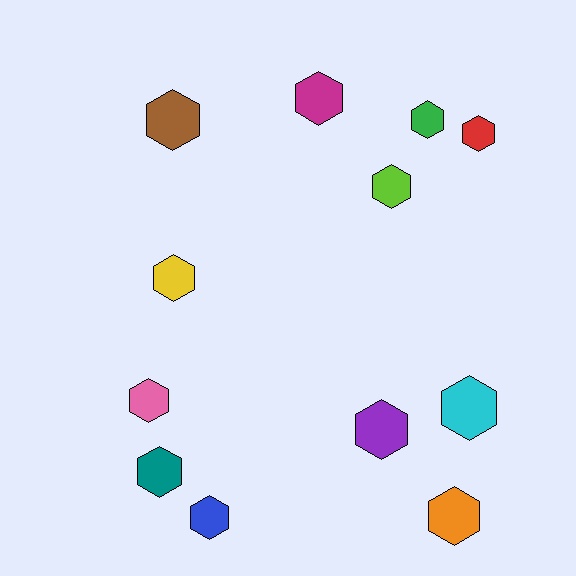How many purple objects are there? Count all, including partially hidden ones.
There is 1 purple object.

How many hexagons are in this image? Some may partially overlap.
There are 12 hexagons.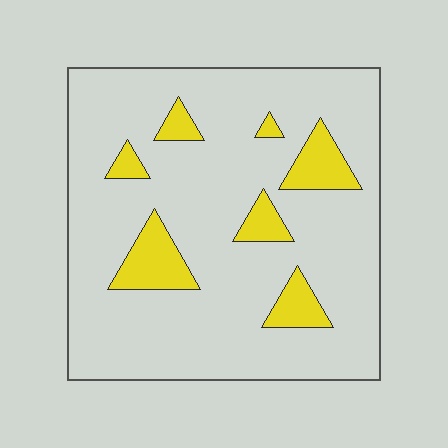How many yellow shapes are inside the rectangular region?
7.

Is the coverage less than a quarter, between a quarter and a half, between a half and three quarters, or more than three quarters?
Less than a quarter.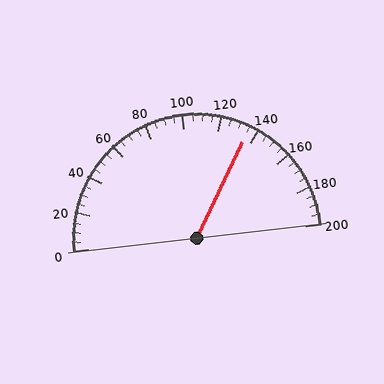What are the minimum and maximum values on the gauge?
The gauge ranges from 0 to 200.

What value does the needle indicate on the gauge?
The needle indicates approximately 135.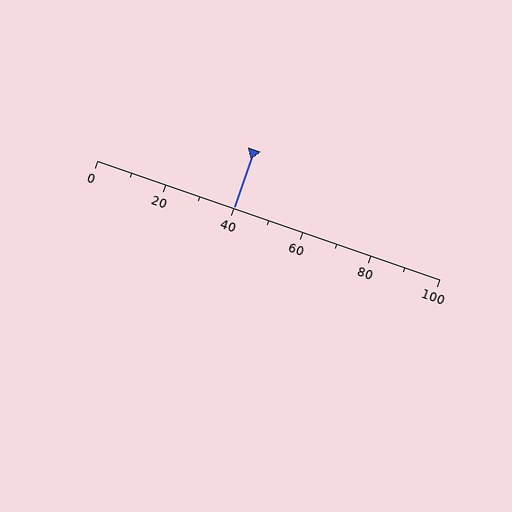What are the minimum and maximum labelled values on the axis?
The axis runs from 0 to 100.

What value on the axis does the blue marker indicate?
The marker indicates approximately 40.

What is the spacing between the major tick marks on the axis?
The major ticks are spaced 20 apart.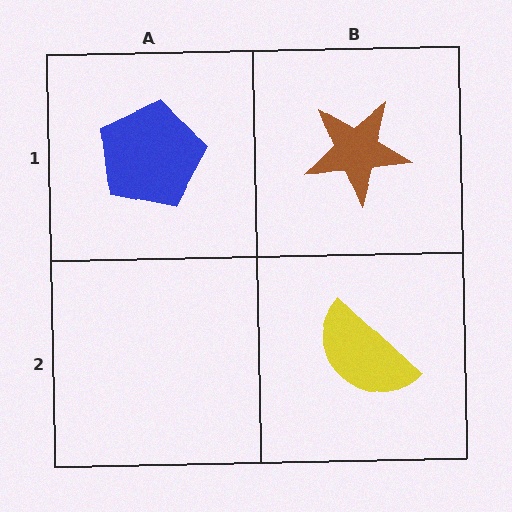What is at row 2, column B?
A yellow semicircle.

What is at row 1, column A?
A blue pentagon.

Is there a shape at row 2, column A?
No, that cell is empty.